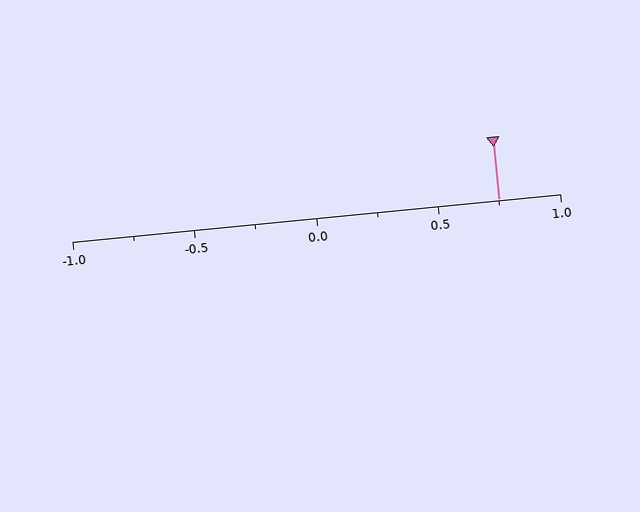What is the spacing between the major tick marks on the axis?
The major ticks are spaced 0.5 apart.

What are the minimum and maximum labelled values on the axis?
The axis runs from -1.0 to 1.0.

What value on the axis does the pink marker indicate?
The marker indicates approximately 0.75.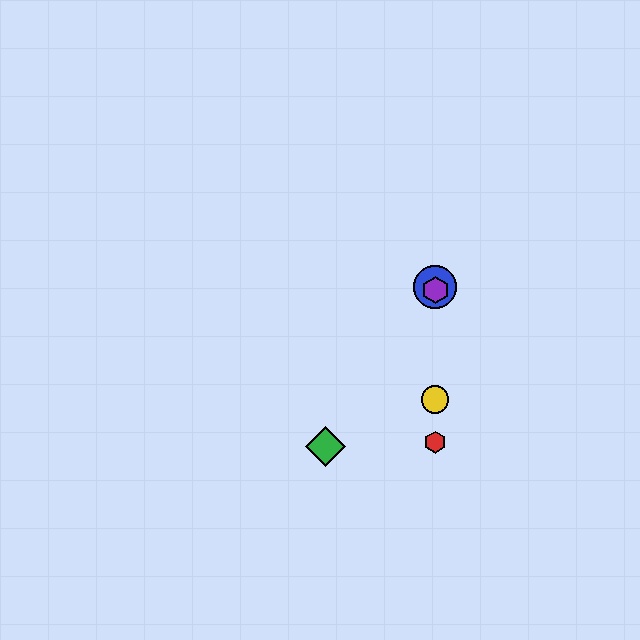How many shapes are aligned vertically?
4 shapes (the red hexagon, the blue circle, the yellow circle, the purple hexagon) are aligned vertically.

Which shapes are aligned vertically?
The red hexagon, the blue circle, the yellow circle, the purple hexagon are aligned vertically.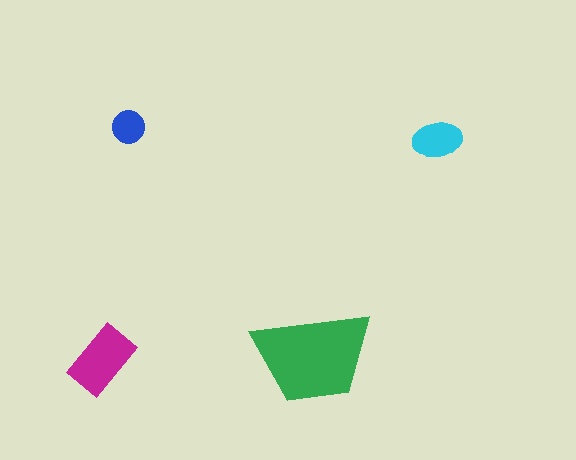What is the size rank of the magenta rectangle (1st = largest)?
2nd.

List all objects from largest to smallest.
The green trapezoid, the magenta rectangle, the cyan ellipse, the blue circle.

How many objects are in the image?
There are 4 objects in the image.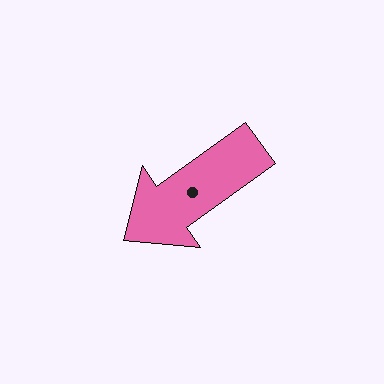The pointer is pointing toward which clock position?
Roughly 8 o'clock.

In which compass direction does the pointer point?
Southwest.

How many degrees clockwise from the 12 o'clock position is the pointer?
Approximately 234 degrees.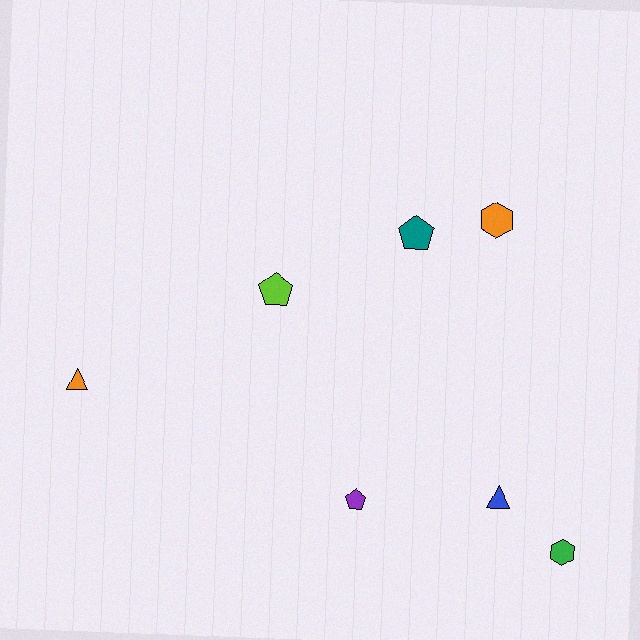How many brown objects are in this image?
There are no brown objects.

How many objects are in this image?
There are 7 objects.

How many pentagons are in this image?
There are 3 pentagons.